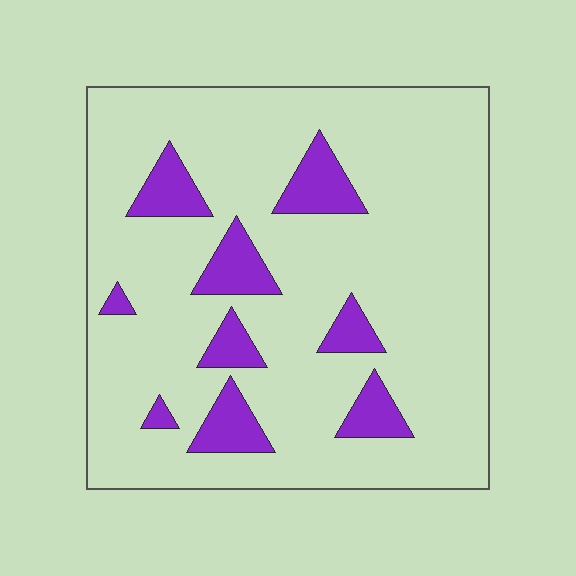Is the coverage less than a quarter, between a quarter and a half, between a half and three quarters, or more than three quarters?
Less than a quarter.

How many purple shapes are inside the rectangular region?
9.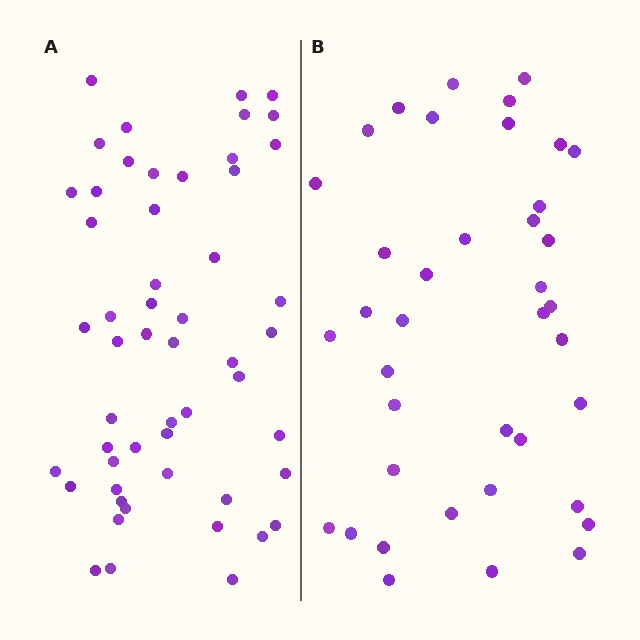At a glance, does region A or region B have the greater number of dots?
Region A (the left region) has more dots.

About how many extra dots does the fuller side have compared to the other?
Region A has approximately 15 more dots than region B.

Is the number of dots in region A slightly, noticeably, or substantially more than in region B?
Region A has noticeably more, but not dramatically so. The ratio is roughly 1.4 to 1.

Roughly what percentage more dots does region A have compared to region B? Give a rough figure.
About 35% more.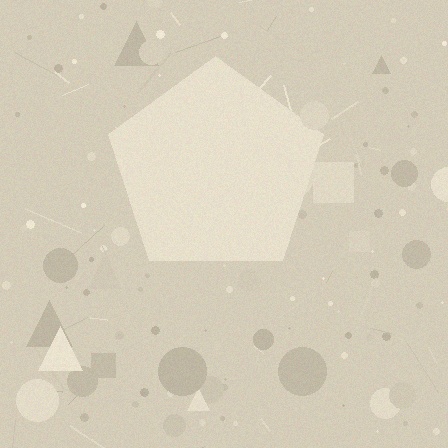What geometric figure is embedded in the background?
A pentagon is embedded in the background.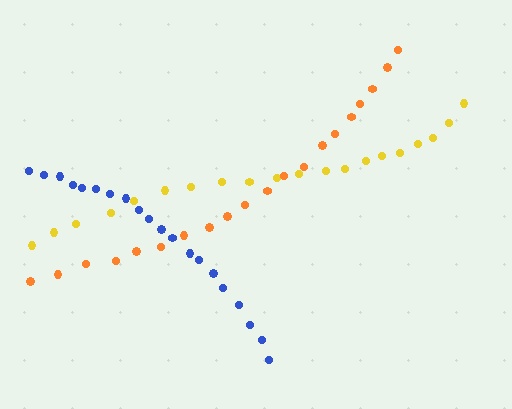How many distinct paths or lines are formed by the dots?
There are 3 distinct paths.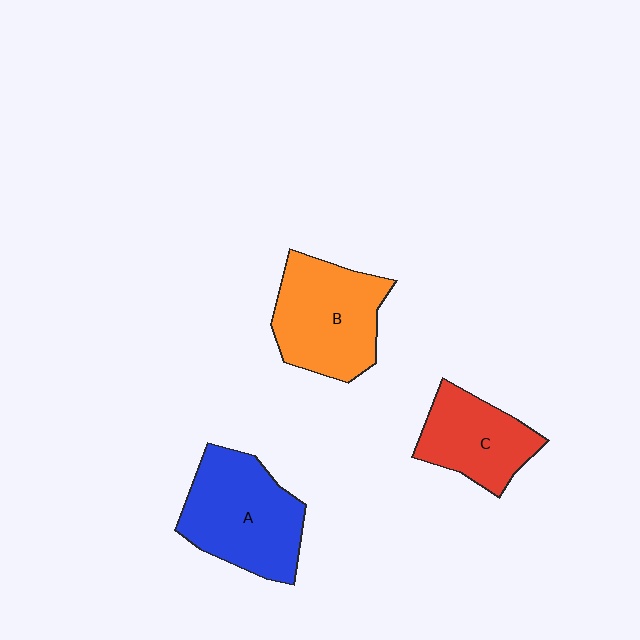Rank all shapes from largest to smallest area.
From largest to smallest: A (blue), B (orange), C (red).